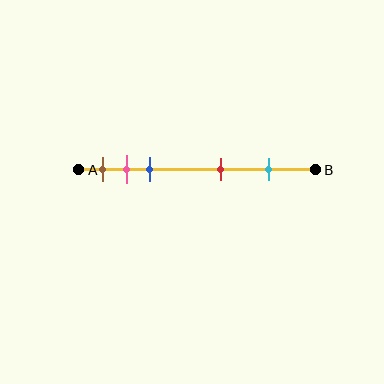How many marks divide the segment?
There are 5 marks dividing the segment.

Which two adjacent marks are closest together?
The pink and blue marks are the closest adjacent pair.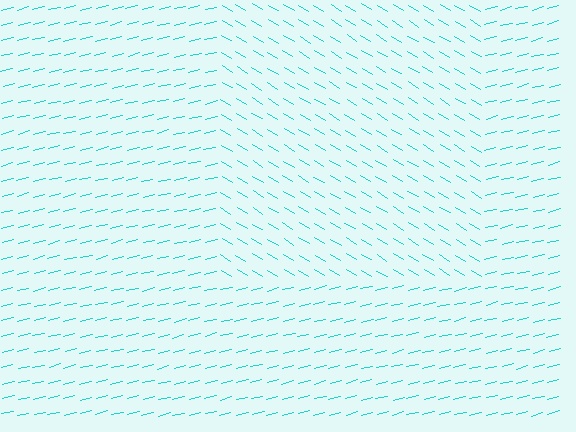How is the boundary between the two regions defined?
The boundary is defined purely by a change in line orientation (approximately 45 degrees difference). All lines are the same color and thickness.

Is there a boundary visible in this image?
Yes, there is a texture boundary formed by a change in line orientation.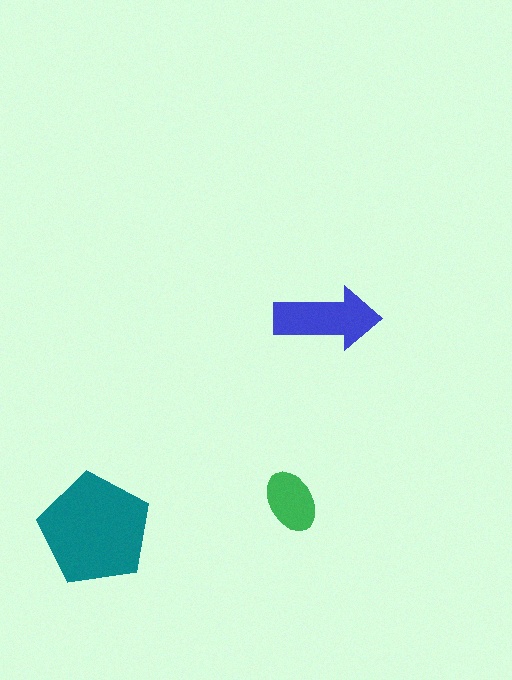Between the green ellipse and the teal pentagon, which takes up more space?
The teal pentagon.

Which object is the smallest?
The green ellipse.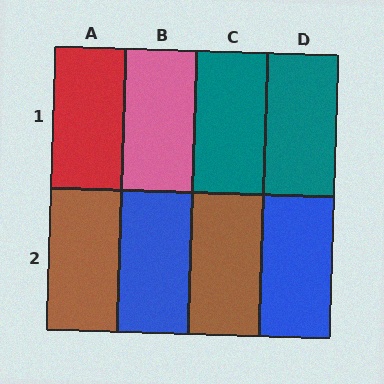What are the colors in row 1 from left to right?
Red, pink, teal, teal.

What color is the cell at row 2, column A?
Brown.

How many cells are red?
1 cell is red.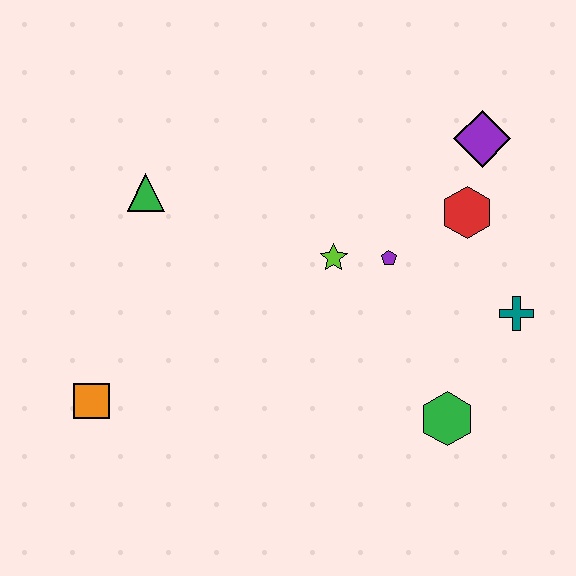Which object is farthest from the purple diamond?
The orange square is farthest from the purple diamond.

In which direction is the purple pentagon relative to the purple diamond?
The purple pentagon is below the purple diamond.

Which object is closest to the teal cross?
The red hexagon is closest to the teal cross.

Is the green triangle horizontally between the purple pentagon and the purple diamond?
No